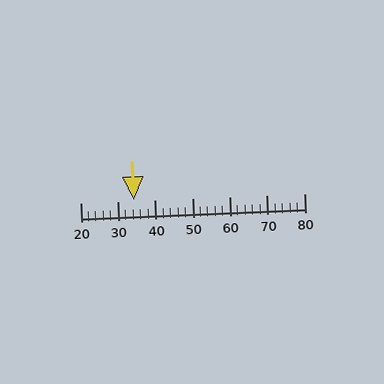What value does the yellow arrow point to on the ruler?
The yellow arrow points to approximately 34.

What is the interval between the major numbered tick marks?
The major tick marks are spaced 10 units apart.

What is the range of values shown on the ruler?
The ruler shows values from 20 to 80.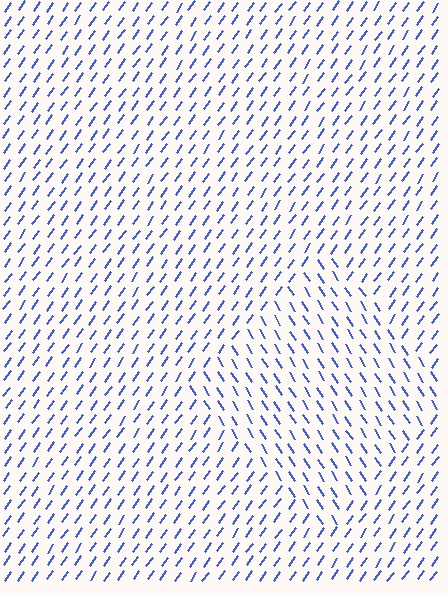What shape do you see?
I see a diamond.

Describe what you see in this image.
The image is filled with small blue line segments. A diamond region in the image has lines oriented differently from the surrounding lines, creating a visible texture boundary.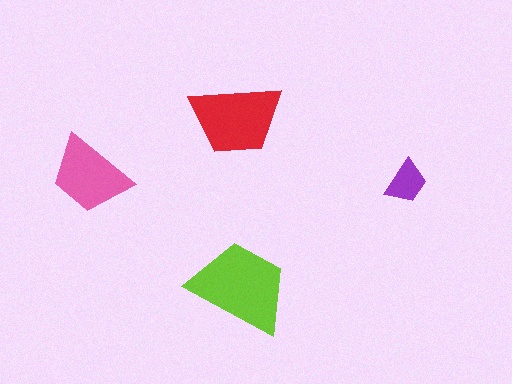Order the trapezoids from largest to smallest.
the lime one, the red one, the pink one, the purple one.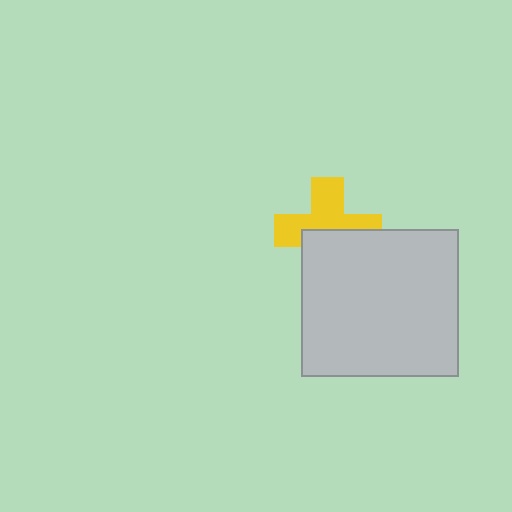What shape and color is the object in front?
The object in front is a light gray rectangle.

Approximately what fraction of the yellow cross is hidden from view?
Roughly 44% of the yellow cross is hidden behind the light gray rectangle.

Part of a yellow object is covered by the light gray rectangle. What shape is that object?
It is a cross.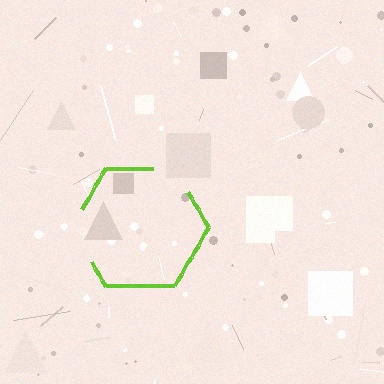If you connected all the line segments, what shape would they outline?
They would outline a hexagon.